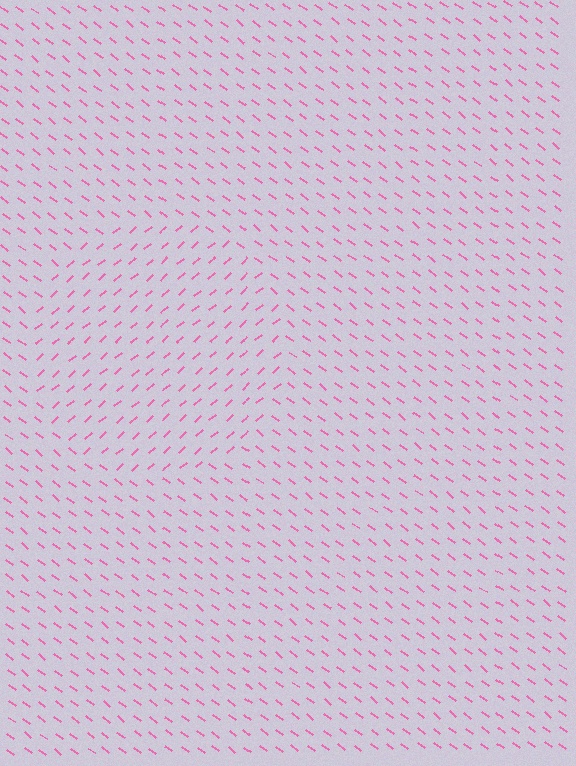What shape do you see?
I see a circle.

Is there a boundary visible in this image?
Yes, there is a texture boundary formed by a change in line orientation.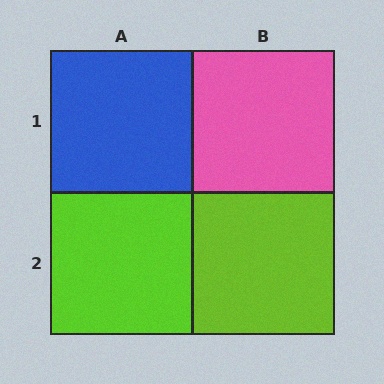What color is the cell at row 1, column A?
Blue.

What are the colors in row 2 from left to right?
Lime, lime.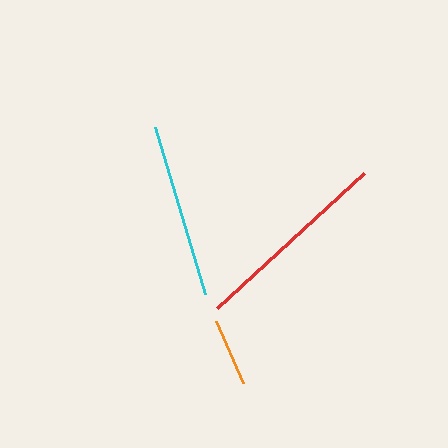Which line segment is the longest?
The red line is the longest at approximately 200 pixels.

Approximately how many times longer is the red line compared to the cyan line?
The red line is approximately 1.1 times the length of the cyan line.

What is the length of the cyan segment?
The cyan segment is approximately 174 pixels long.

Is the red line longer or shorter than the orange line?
The red line is longer than the orange line.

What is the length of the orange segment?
The orange segment is approximately 67 pixels long.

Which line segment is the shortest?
The orange line is the shortest at approximately 67 pixels.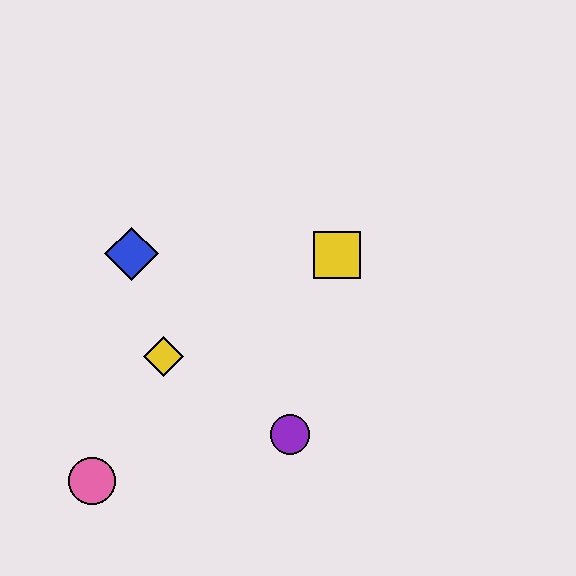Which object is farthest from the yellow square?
The pink circle is farthest from the yellow square.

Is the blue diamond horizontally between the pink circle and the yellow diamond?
Yes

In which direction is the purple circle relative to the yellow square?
The purple circle is below the yellow square.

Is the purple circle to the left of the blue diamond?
No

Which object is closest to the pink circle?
The yellow diamond is closest to the pink circle.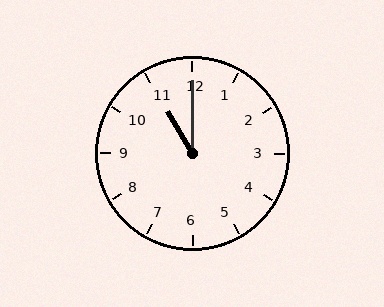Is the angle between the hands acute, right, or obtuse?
It is acute.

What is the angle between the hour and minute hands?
Approximately 30 degrees.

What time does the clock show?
11:00.